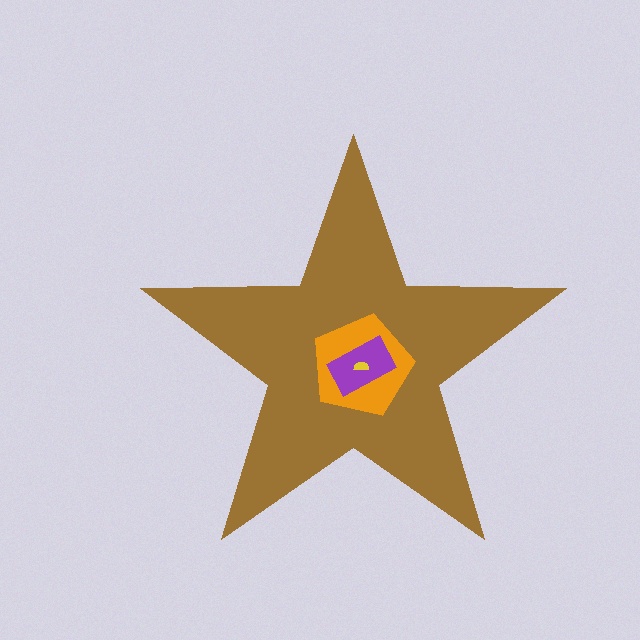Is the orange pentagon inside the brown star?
Yes.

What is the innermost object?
The yellow semicircle.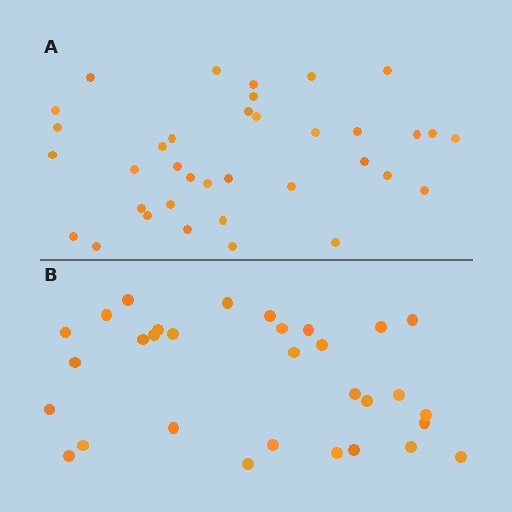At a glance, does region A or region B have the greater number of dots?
Region A (the top region) has more dots.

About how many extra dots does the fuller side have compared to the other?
Region A has about 5 more dots than region B.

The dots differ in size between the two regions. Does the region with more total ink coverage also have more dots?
No. Region B has more total ink coverage because its dots are larger, but region A actually contains more individual dots. Total area can be misleading — the number of items is what matters here.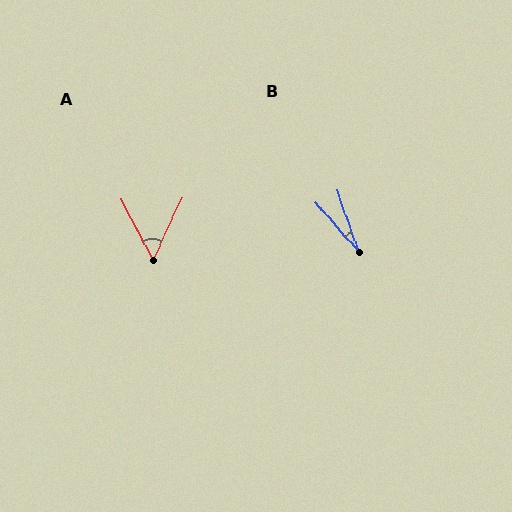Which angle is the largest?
A, at approximately 52 degrees.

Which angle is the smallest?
B, at approximately 21 degrees.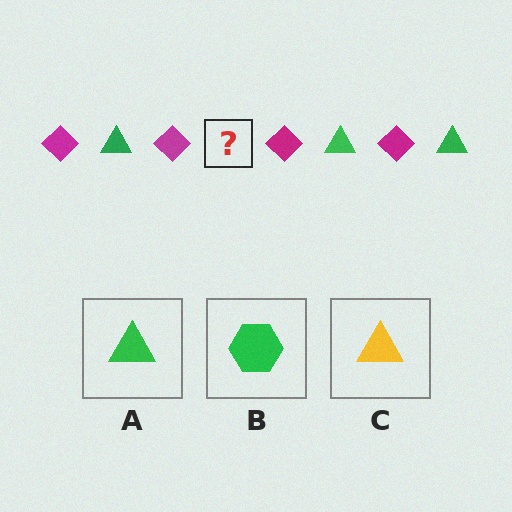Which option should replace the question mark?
Option A.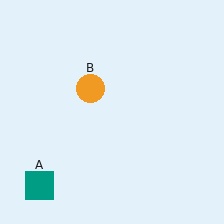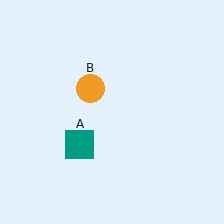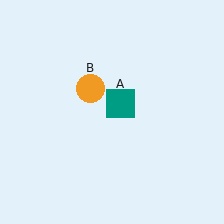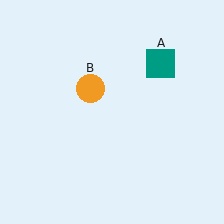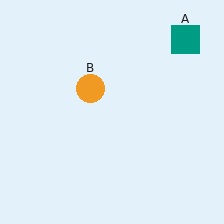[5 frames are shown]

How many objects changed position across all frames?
1 object changed position: teal square (object A).